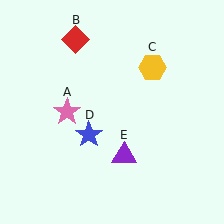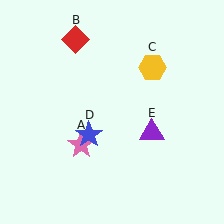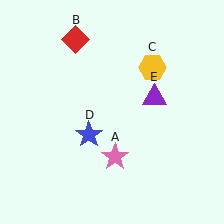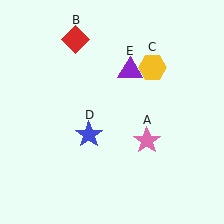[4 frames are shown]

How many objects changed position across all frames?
2 objects changed position: pink star (object A), purple triangle (object E).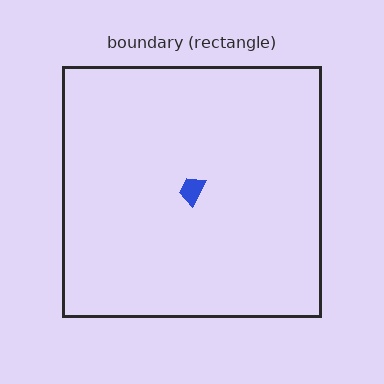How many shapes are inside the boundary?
1 inside, 0 outside.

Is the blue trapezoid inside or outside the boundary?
Inside.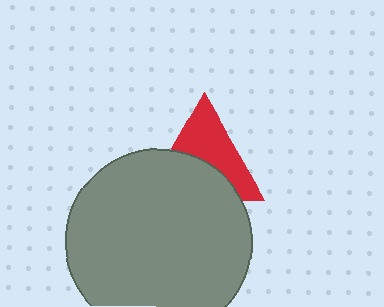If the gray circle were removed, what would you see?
You would see the complete red triangle.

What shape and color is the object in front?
The object in front is a gray circle.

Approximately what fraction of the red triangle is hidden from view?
Roughly 48% of the red triangle is hidden behind the gray circle.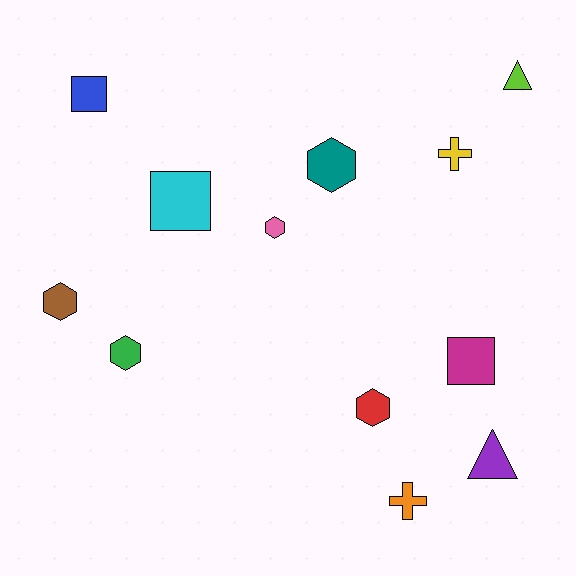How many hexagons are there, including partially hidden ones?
There are 5 hexagons.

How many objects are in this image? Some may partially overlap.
There are 12 objects.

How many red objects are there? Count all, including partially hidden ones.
There is 1 red object.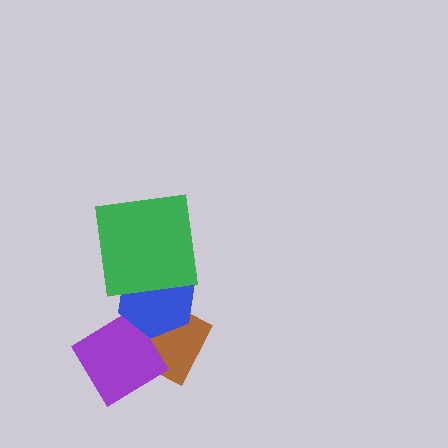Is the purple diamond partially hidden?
Yes, it is partially covered by another shape.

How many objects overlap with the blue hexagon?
3 objects overlap with the blue hexagon.